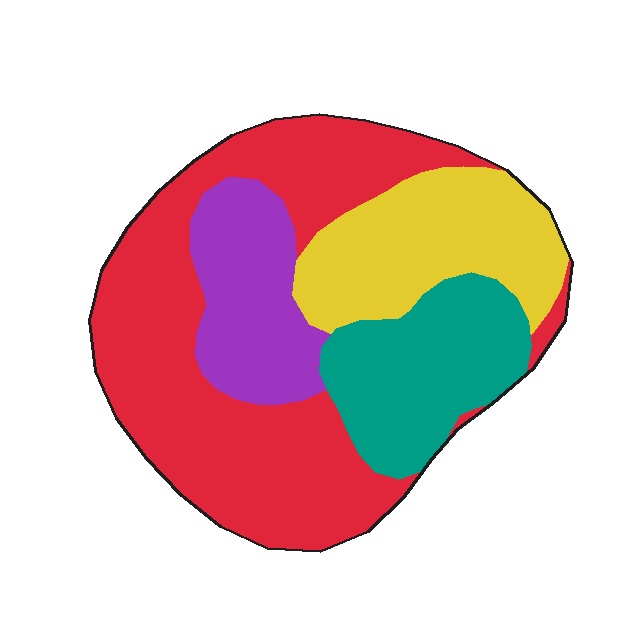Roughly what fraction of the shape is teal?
Teal covers roughly 20% of the shape.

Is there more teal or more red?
Red.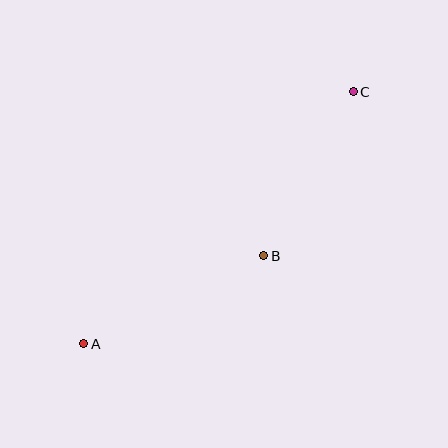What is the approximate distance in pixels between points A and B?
The distance between A and B is approximately 200 pixels.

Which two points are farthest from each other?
Points A and C are farthest from each other.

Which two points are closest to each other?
Points B and C are closest to each other.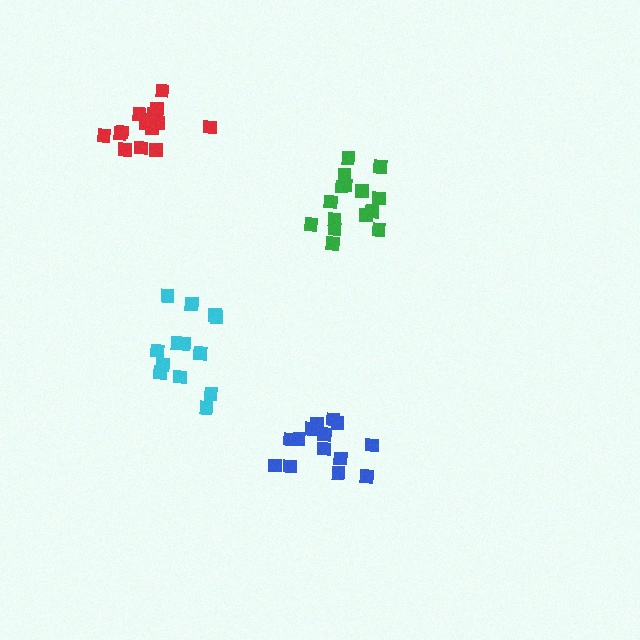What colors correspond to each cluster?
The clusters are colored: blue, red, cyan, green.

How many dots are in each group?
Group 1: 14 dots, Group 2: 15 dots, Group 3: 13 dots, Group 4: 15 dots (57 total).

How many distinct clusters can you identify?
There are 4 distinct clusters.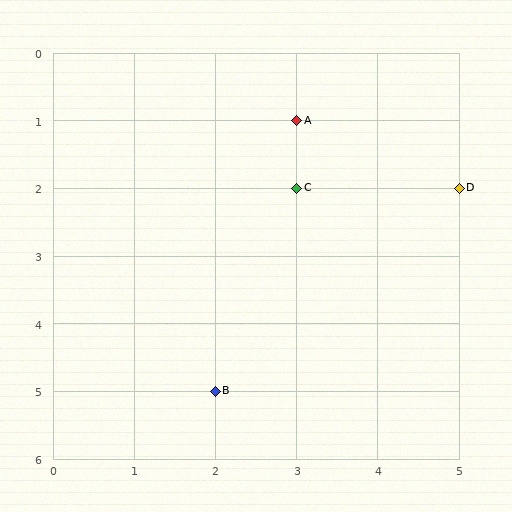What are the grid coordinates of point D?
Point D is at grid coordinates (5, 2).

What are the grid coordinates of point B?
Point B is at grid coordinates (2, 5).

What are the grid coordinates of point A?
Point A is at grid coordinates (3, 1).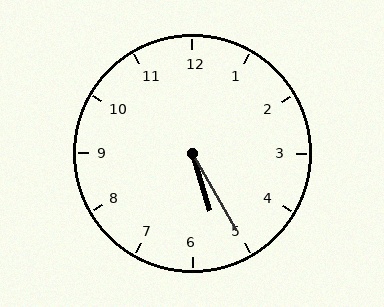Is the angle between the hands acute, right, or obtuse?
It is acute.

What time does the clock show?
5:25.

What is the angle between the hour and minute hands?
Approximately 12 degrees.